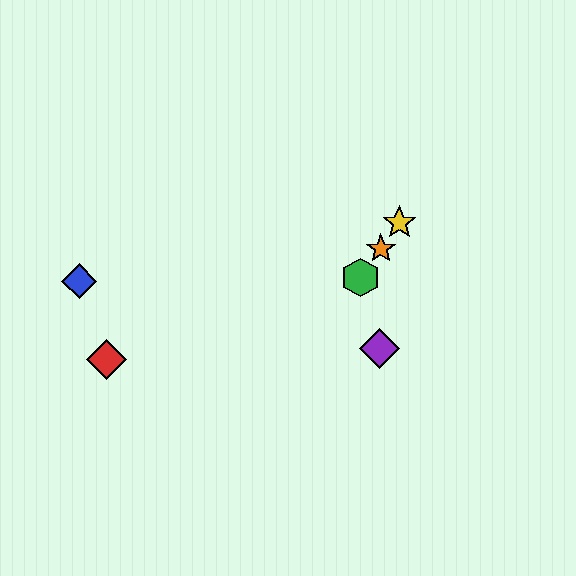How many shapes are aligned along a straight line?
3 shapes (the green hexagon, the yellow star, the orange star) are aligned along a straight line.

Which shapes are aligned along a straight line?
The green hexagon, the yellow star, the orange star are aligned along a straight line.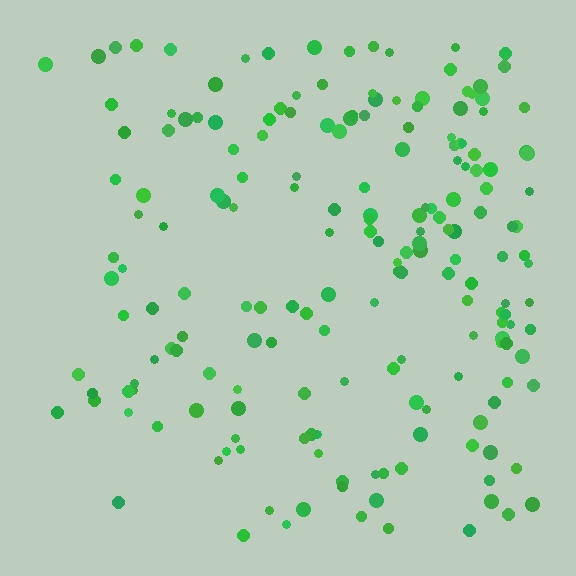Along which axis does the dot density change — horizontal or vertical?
Horizontal.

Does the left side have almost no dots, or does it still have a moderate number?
Still a moderate number, just noticeably fewer than the right.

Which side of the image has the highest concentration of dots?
The right.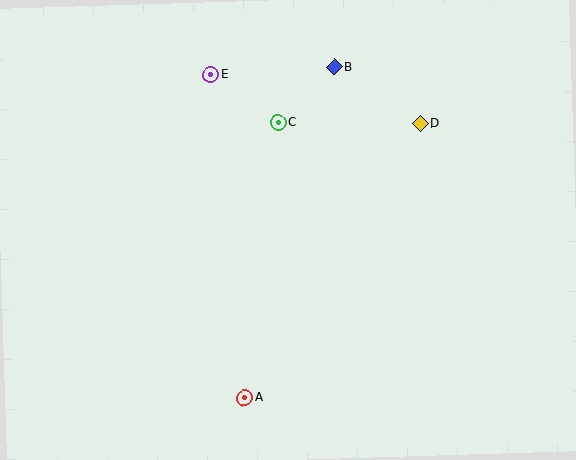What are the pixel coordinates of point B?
Point B is at (334, 67).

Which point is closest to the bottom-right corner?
Point A is closest to the bottom-right corner.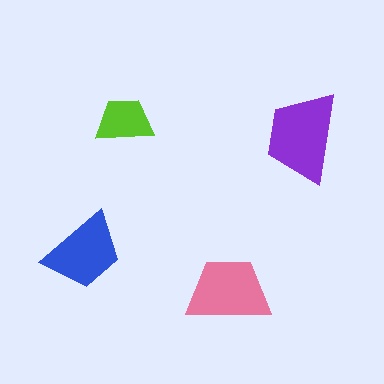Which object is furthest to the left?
The blue trapezoid is leftmost.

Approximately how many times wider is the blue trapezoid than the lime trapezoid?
About 1.5 times wider.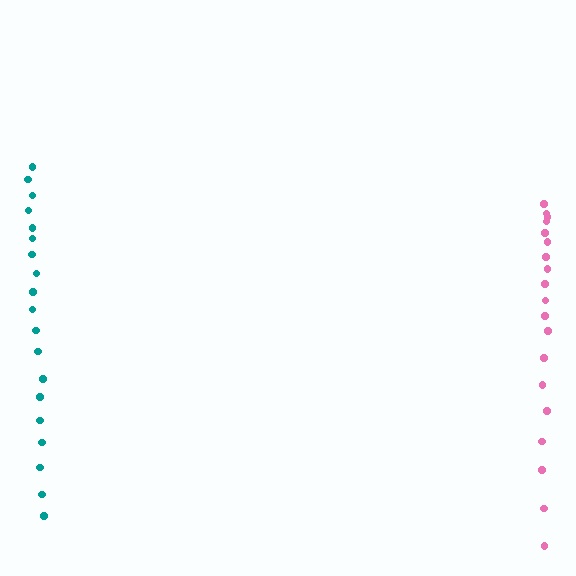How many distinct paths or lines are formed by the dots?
There are 2 distinct paths.